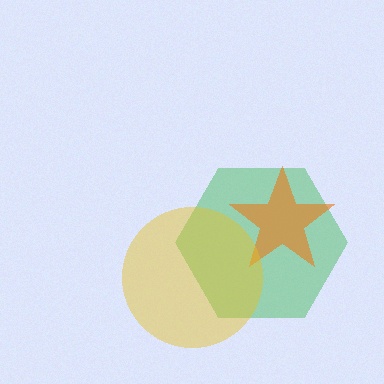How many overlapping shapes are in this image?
There are 3 overlapping shapes in the image.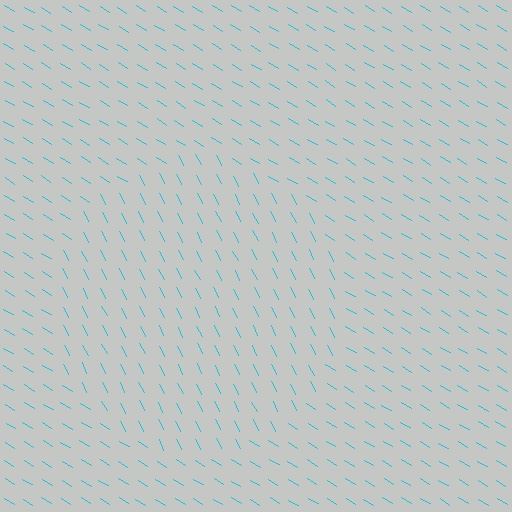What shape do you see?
I see a circle.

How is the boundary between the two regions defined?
The boundary is defined purely by a change in line orientation (approximately 32 degrees difference). All lines are the same color and thickness.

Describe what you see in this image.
The image is filled with small cyan line segments. A circle region in the image has lines oriented differently from the surrounding lines, creating a visible texture boundary.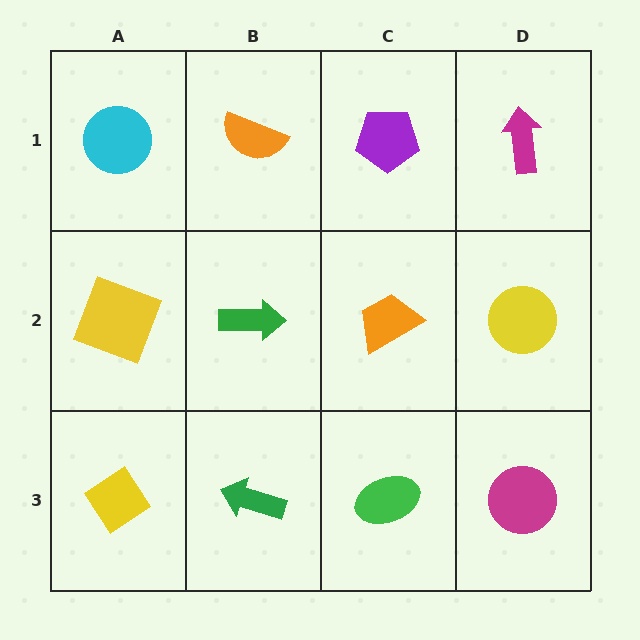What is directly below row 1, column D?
A yellow circle.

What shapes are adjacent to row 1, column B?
A green arrow (row 2, column B), a cyan circle (row 1, column A), a purple pentagon (row 1, column C).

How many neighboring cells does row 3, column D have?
2.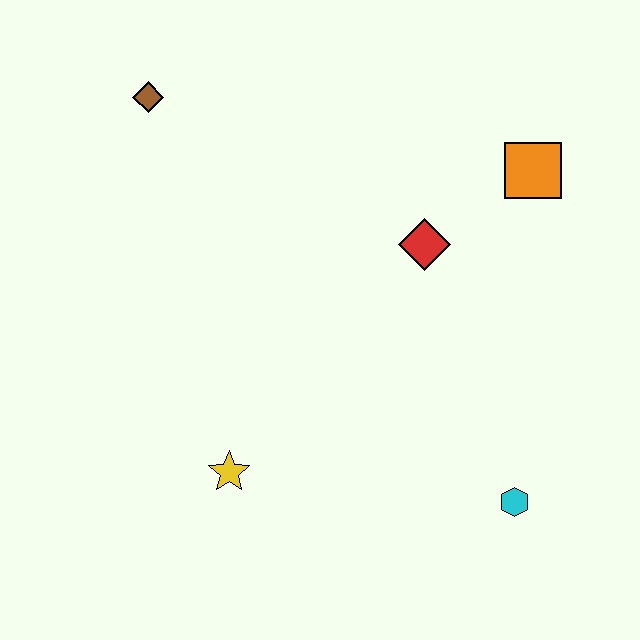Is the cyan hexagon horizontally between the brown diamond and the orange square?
Yes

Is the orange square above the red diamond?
Yes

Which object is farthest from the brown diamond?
The cyan hexagon is farthest from the brown diamond.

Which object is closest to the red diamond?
The orange square is closest to the red diamond.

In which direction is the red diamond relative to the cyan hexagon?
The red diamond is above the cyan hexagon.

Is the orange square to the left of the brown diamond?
No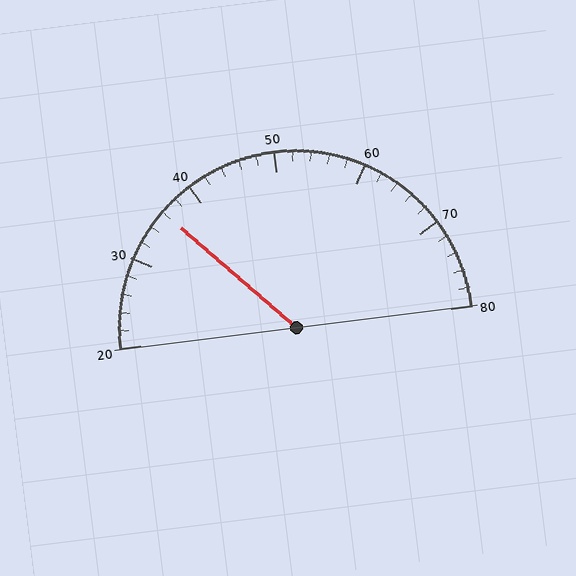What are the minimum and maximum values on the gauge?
The gauge ranges from 20 to 80.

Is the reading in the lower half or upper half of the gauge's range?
The reading is in the lower half of the range (20 to 80).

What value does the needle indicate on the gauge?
The needle indicates approximately 36.